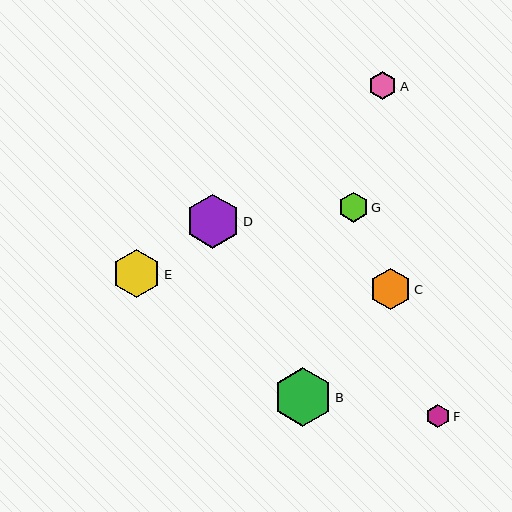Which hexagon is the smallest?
Hexagon F is the smallest with a size of approximately 23 pixels.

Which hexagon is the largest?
Hexagon B is the largest with a size of approximately 59 pixels.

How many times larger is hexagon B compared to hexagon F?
Hexagon B is approximately 2.5 times the size of hexagon F.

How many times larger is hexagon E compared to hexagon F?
Hexagon E is approximately 2.1 times the size of hexagon F.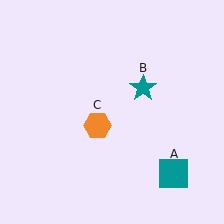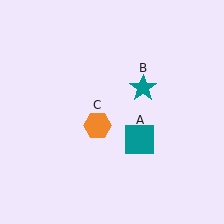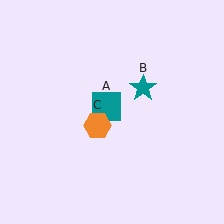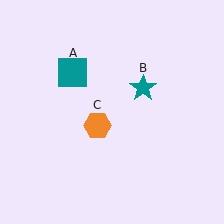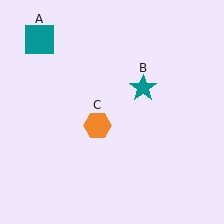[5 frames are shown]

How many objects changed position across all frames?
1 object changed position: teal square (object A).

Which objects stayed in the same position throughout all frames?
Teal star (object B) and orange hexagon (object C) remained stationary.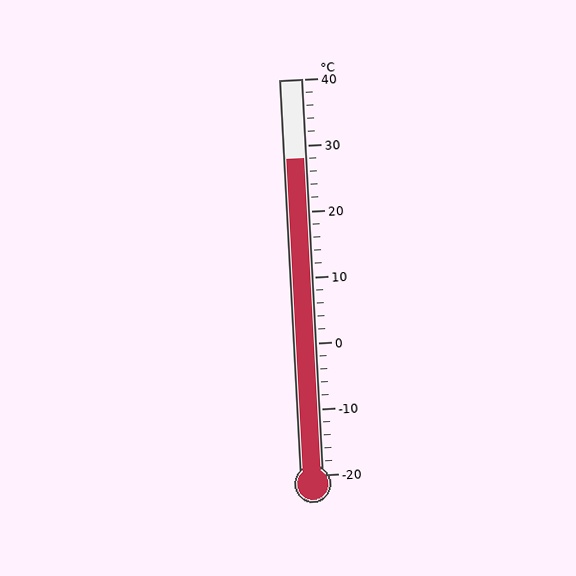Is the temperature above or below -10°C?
The temperature is above -10°C.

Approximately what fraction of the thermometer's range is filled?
The thermometer is filled to approximately 80% of its range.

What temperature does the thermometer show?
The thermometer shows approximately 28°C.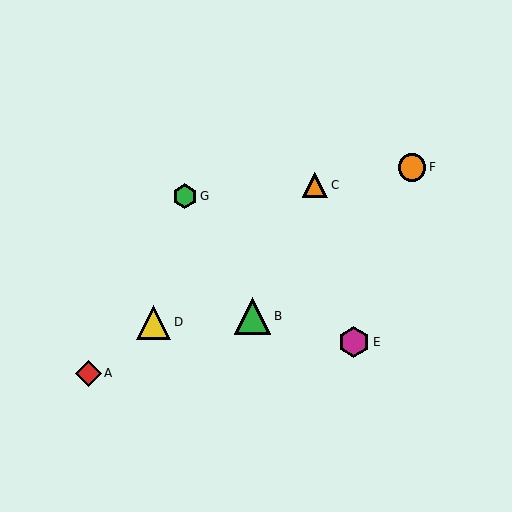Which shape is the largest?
The green triangle (labeled B) is the largest.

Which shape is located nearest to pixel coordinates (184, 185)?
The green hexagon (labeled G) at (185, 196) is nearest to that location.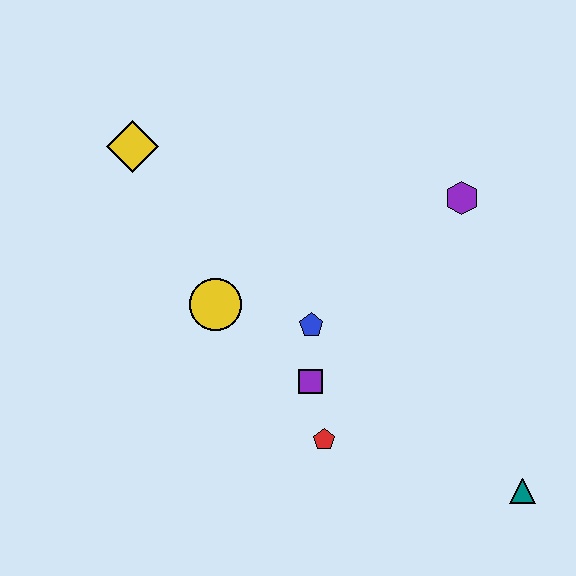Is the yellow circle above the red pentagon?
Yes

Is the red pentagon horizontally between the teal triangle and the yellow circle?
Yes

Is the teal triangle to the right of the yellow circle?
Yes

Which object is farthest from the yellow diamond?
The teal triangle is farthest from the yellow diamond.